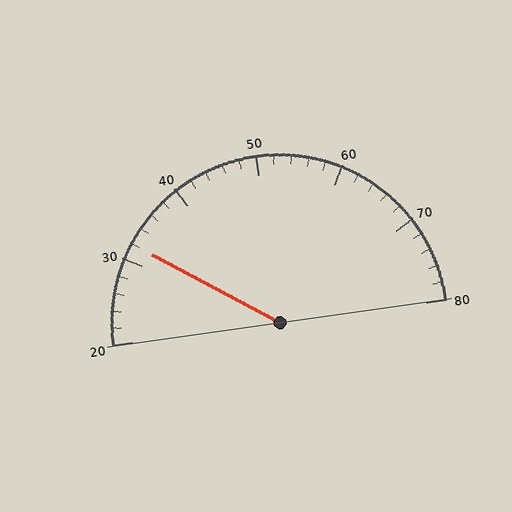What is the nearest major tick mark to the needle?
The nearest major tick mark is 30.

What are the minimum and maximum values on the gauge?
The gauge ranges from 20 to 80.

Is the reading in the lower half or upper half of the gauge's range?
The reading is in the lower half of the range (20 to 80).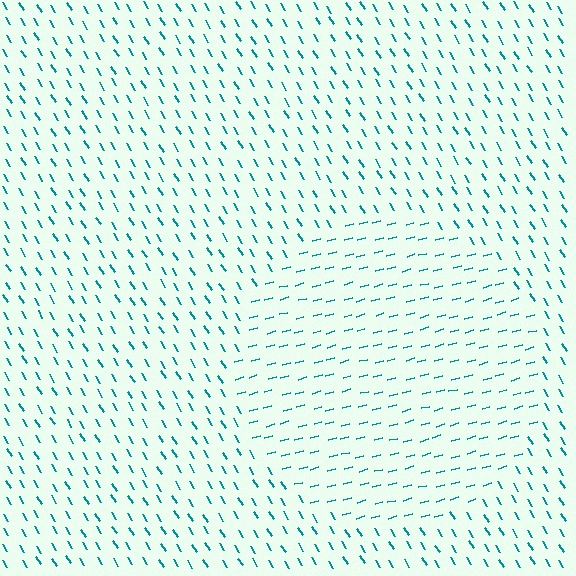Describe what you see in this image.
The image is filled with small teal line segments. A circle region in the image has lines oriented differently from the surrounding lines, creating a visible texture boundary.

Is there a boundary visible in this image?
Yes, there is a texture boundary formed by a change in line orientation.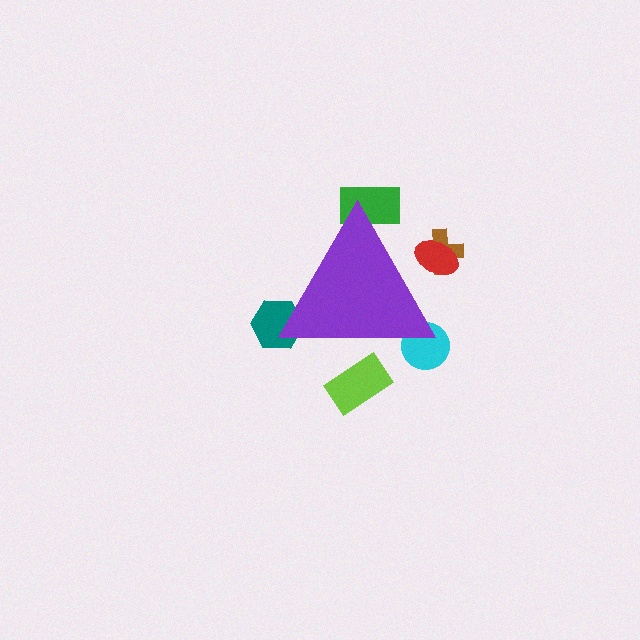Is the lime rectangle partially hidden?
Yes, the lime rectangle is partially hidden behind the purple triangle.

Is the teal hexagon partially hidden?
Yes, the teal hexagon is partially hidden behind the purple triangle.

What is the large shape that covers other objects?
A purple triangle.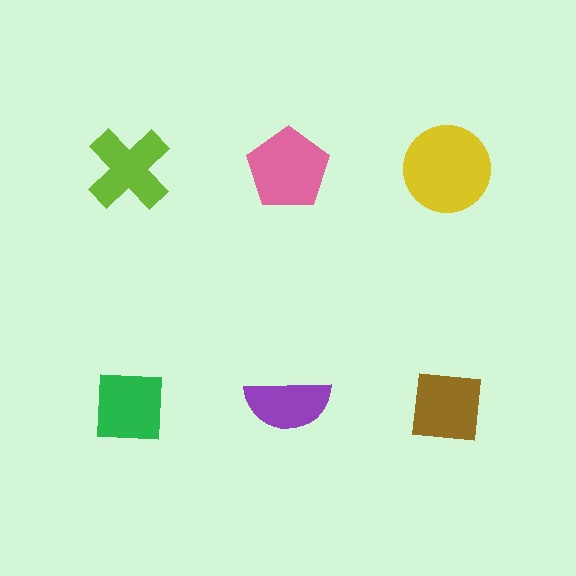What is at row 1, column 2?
A pink pentagon.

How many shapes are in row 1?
3 shapes.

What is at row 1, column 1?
A lime cross.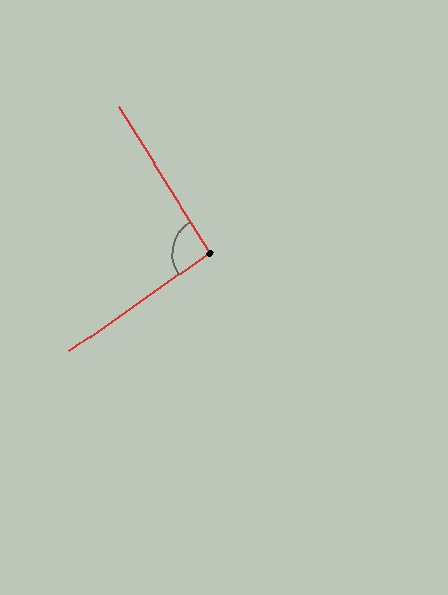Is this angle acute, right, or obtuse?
It is approximately a right angle.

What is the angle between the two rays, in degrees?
Approximately 93 degrees.